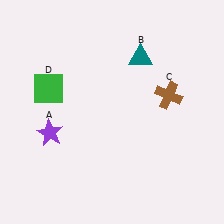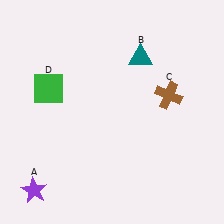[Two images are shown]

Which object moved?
The purple star (A) moved down.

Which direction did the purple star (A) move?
The purple star (A) moved down.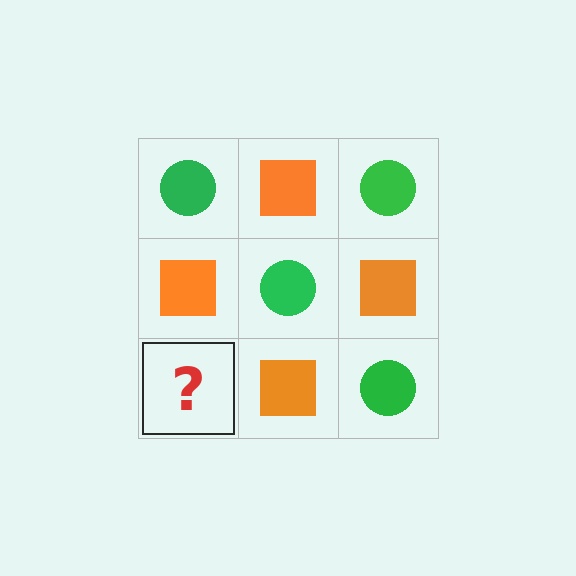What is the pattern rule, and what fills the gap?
The rule is that it alternates green circle and orange square in a checkerboard pattern. The gap should be filled with a green circle.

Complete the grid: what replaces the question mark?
The question mark should be replaced with a green circle.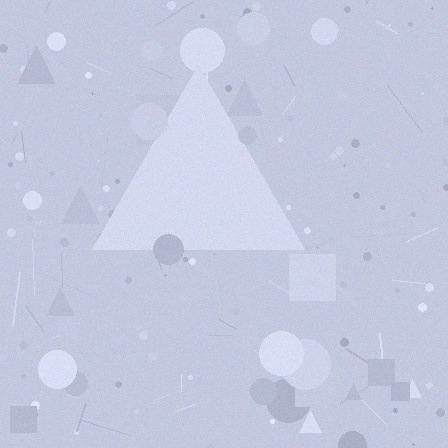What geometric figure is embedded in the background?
A triangle is embedded in the background.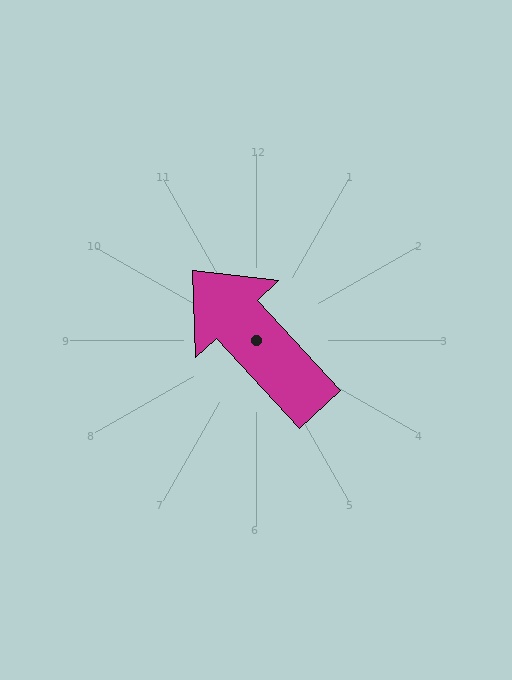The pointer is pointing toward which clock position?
Roughly 11 o'clock.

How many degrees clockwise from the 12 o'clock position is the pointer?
Approximately 317 degrees.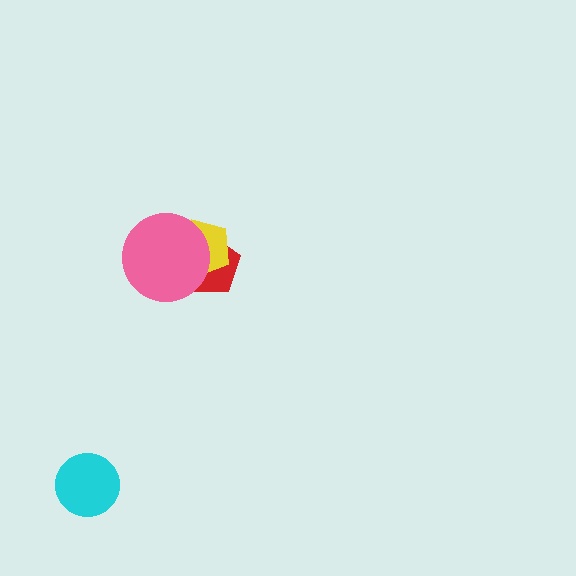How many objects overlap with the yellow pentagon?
2 objects overlap with the yellow pentagon.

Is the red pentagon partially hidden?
Yes, it is partially covered by another shape.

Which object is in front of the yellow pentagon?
The pink circle is in front of the yellow pentagon.